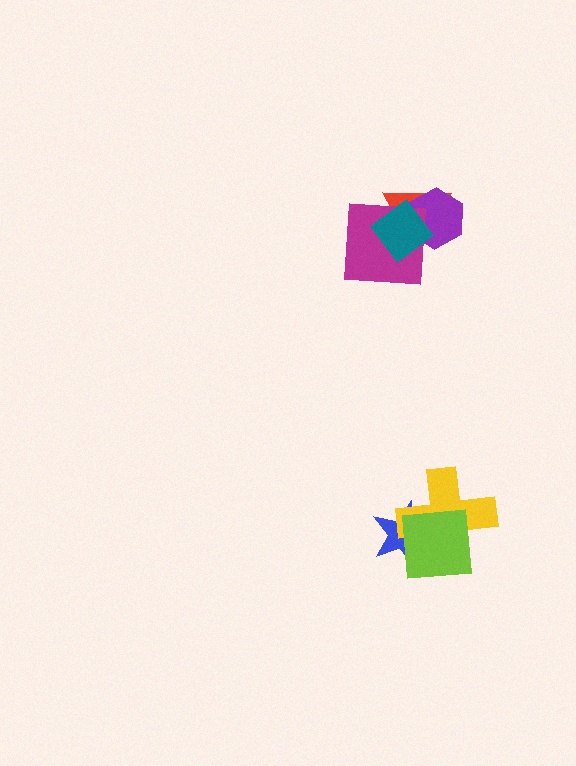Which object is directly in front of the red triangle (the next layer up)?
The purple hexagon is directly in front of the red triangle.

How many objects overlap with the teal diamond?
3 objects overlap with the teal diamond.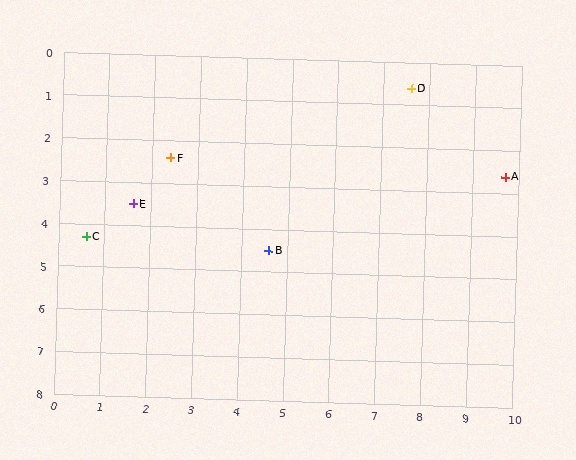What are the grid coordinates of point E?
Point E is at approximately (1.6, 3.5).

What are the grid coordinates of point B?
Point B is at approximately (4.6, 4.5).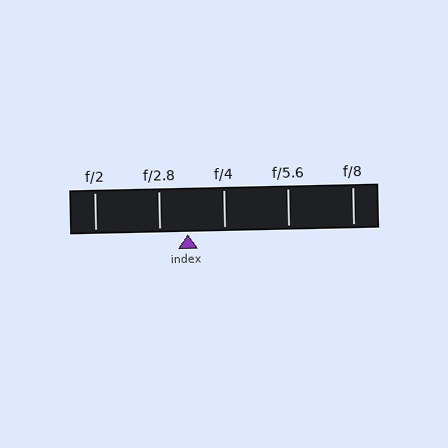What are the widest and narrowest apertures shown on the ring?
The widest aperture shown is f/2 and the narrowest is f/8.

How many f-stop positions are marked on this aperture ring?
There are 5 f-stop positions marked.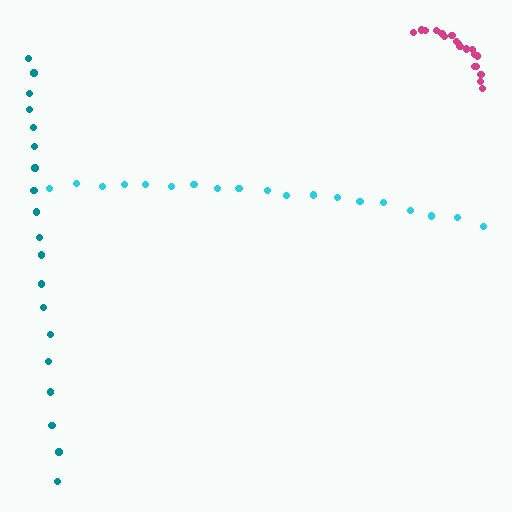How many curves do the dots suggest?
There are 3 distinct paths.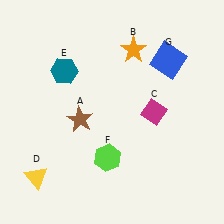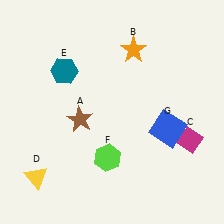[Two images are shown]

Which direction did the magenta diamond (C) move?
The magenta diamond (C) moved right.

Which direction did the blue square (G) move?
The blue square (G) moved down.